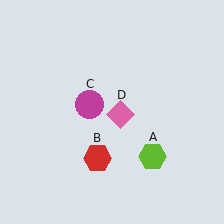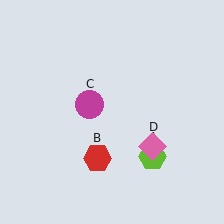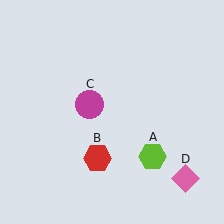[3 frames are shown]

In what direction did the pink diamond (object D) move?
The pink diamond (object D) moved down and to the right.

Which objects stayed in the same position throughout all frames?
Lime hexagon (object A) and red hexagon (object B) and magenta circle (object C) remained stationary.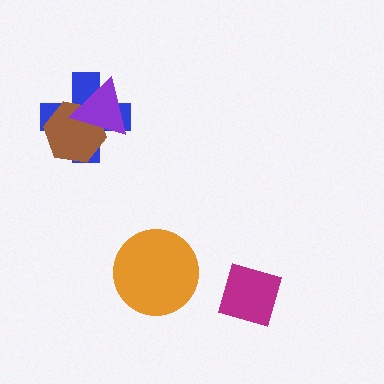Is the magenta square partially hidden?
No, no other shape covers it.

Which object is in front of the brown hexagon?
The purple triangle is in front of the brown hexagon.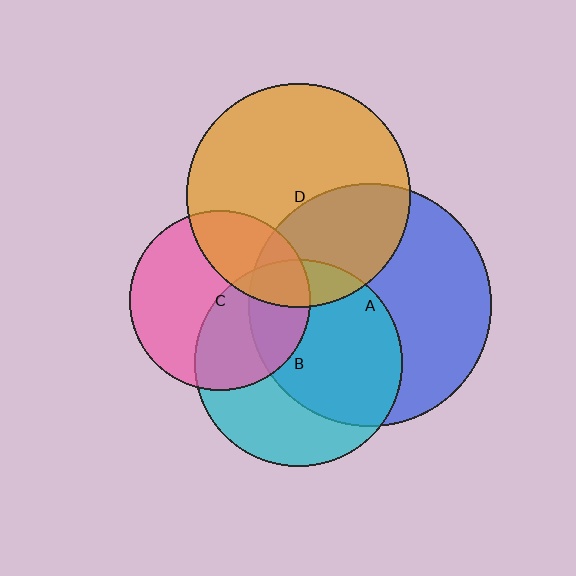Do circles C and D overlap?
Yes.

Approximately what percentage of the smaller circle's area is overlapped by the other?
Approximately 30%.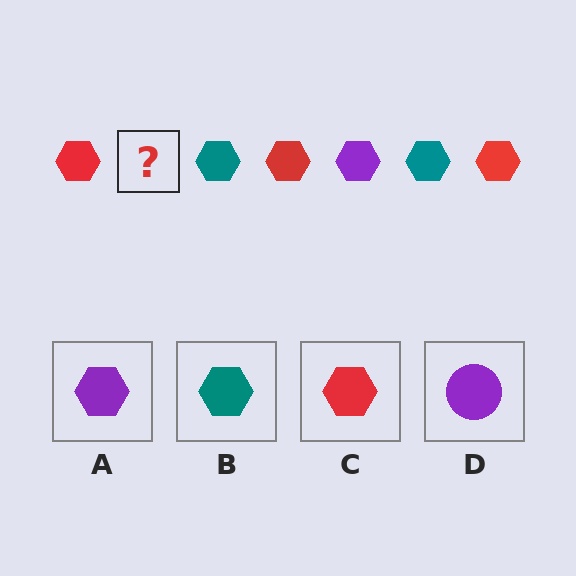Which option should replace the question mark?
Option A.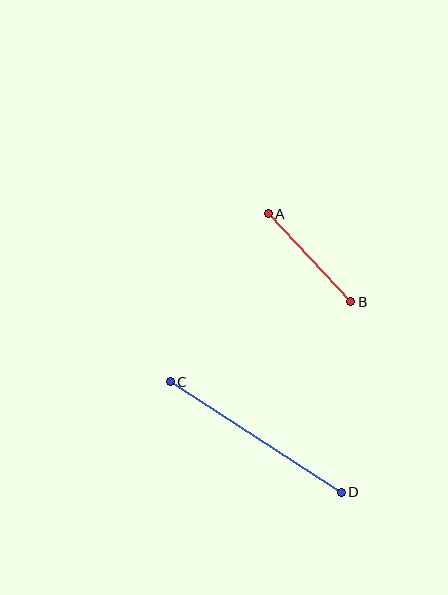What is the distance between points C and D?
The distance is approximately 203 pixels.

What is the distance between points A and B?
The distance is approximately 121 pixels.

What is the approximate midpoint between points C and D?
The midpoint is at approximately (256, 437) pixels.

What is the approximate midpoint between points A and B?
The midpoint is at approximately (310, 258) pixels.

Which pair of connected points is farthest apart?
Points C and D are farthest apart.